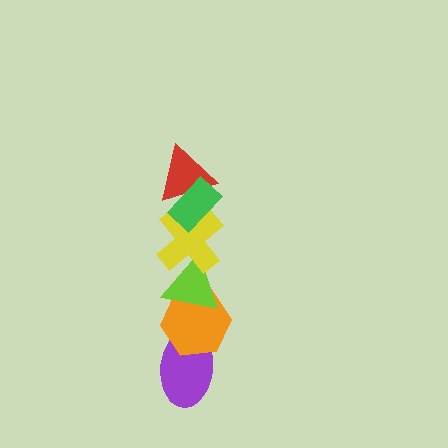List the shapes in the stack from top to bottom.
From top to bottom: the green rectangle, the red triangle, the yellow cross, the lime triangle, the orange hexagon, the purple ellipse.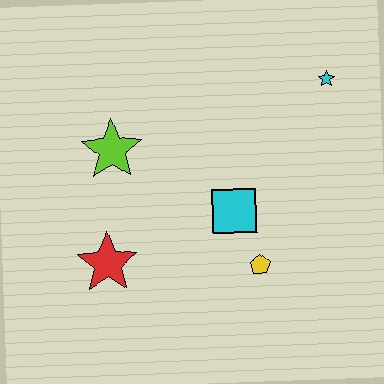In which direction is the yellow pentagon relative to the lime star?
The yellow pentagon is to the right of the lime star.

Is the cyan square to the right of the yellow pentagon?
No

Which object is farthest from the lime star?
The cyan star is farthest from the lime star.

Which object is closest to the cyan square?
The yellow pentagon is closest to the cyan square.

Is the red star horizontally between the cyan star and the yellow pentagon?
No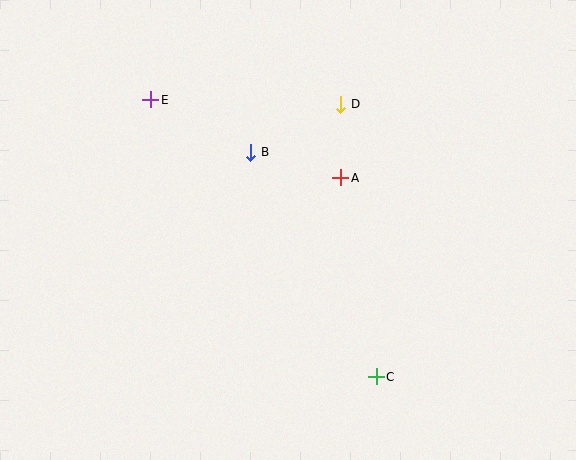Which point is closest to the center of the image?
Point A at (341, 178) is closest to the center.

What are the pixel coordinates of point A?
Point A is at (341, 178).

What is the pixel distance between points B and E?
The distance between B and E is 113 pixels.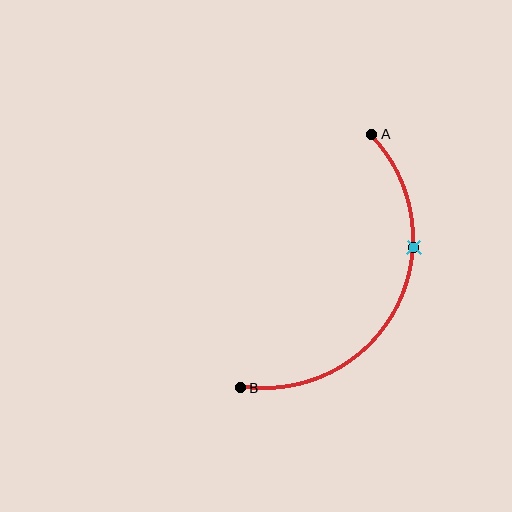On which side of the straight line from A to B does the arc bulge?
The arc bulges to the right of the straight line connecting A and B.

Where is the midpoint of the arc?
The arc midpoint is the point on the curve farthest from the straight line joining A and B. It sits to the right of that line.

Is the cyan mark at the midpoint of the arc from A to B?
No. The cyan mark lies on the arc but is closer to endpoint A. The arc midpoint would be at the point on the curve equidistant along the arc from both A and B.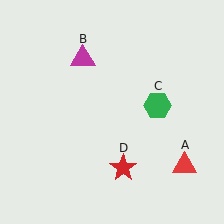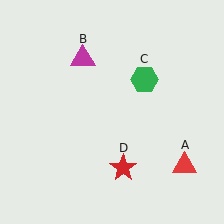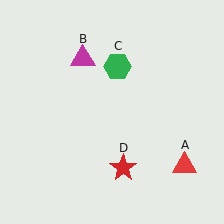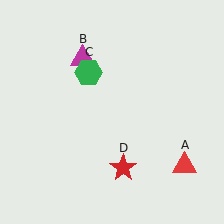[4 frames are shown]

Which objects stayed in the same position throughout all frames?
Red triangle (object A) and magenta triangle (object B) and red star (object D) remained stationary.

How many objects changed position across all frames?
1 object changed position: green hexagon (object C).